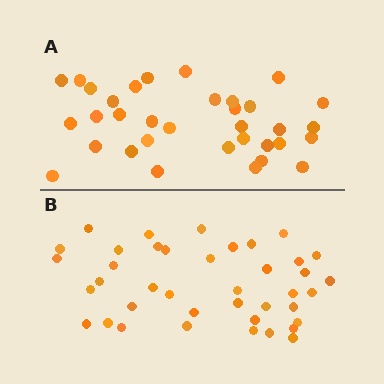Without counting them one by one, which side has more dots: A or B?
Region B (the bottom region) has more dots.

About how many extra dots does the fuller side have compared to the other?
Region B has about 6 more dots than region A.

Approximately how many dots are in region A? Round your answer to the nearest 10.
About 30 dots. (The exact count is 34, which rounds to 30.)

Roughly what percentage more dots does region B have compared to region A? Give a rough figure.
About 20% more.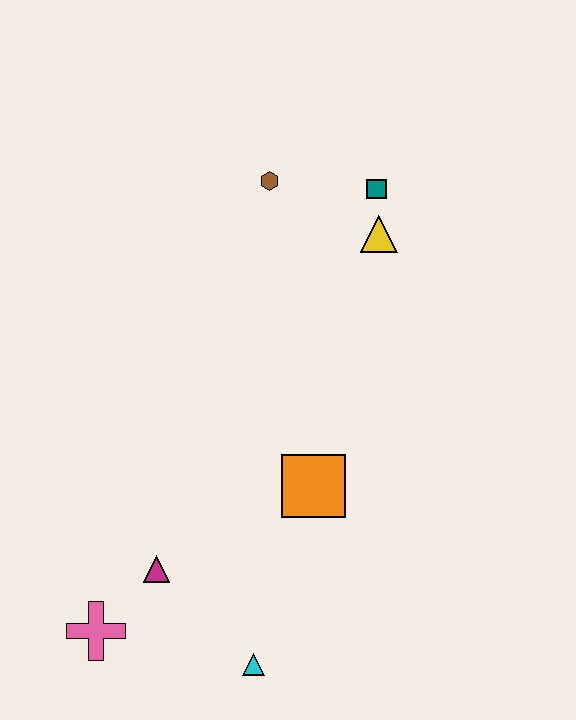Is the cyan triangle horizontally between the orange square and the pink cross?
Yes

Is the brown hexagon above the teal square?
Yes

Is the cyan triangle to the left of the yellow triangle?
Yes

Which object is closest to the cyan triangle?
The magenta triangle is closest to the cyan triangle.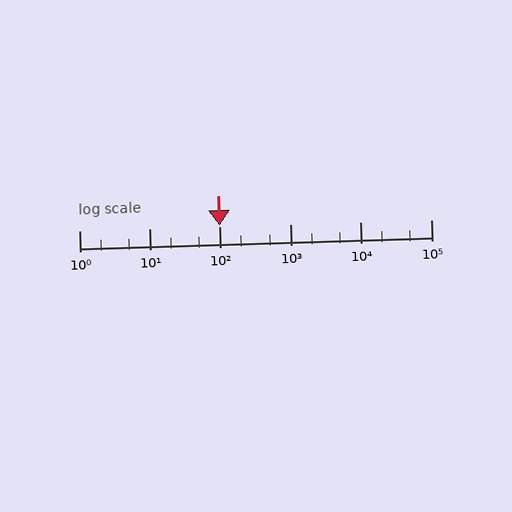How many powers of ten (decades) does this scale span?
The scale spans 5 decades, from 1 to 100000.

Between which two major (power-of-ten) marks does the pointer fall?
The pointer is between 100 and 1000.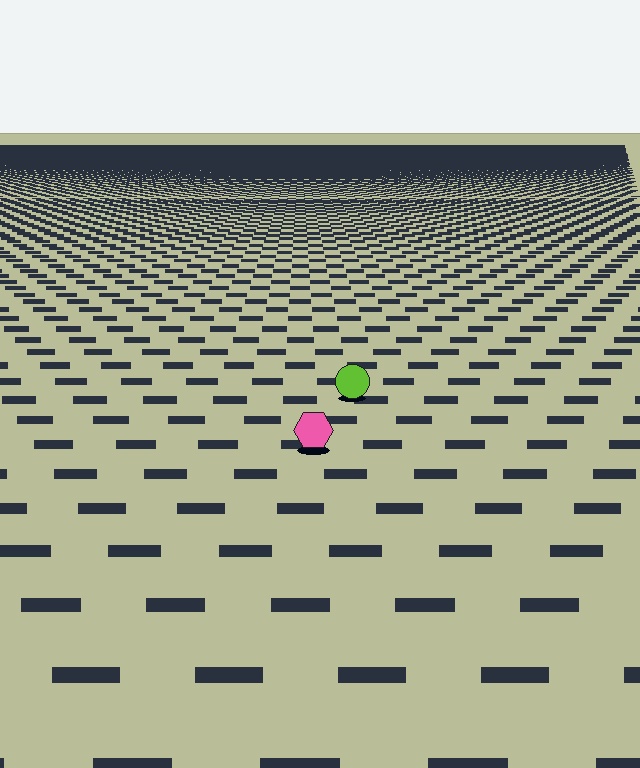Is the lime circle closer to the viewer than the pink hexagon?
No. The pink hexagon is closer — you can tell from the texture gradient: the ground texture is coarser near it.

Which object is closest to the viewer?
The pink hexagon is closest. The texture marks near it are larger and more spread out.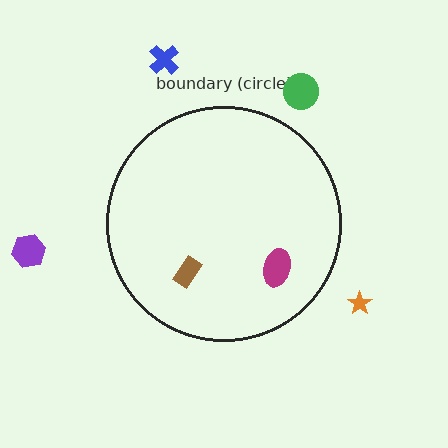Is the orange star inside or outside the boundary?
Outside.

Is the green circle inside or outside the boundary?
Outside.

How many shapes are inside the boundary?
2 inside, 4 outside.